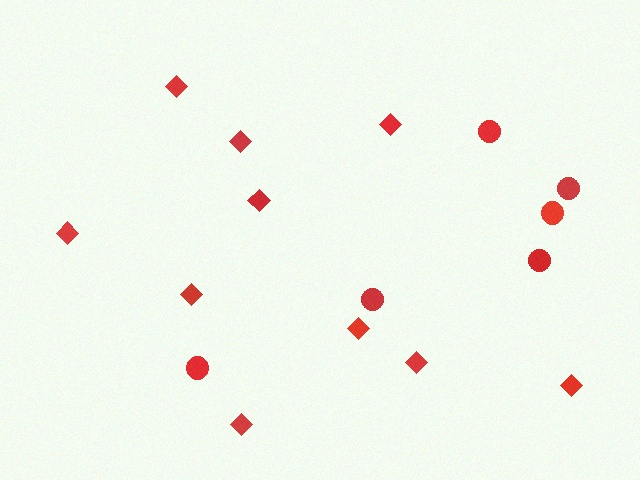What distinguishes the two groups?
There are 2 groups: one group of diamonds (10) and one group of circles (6).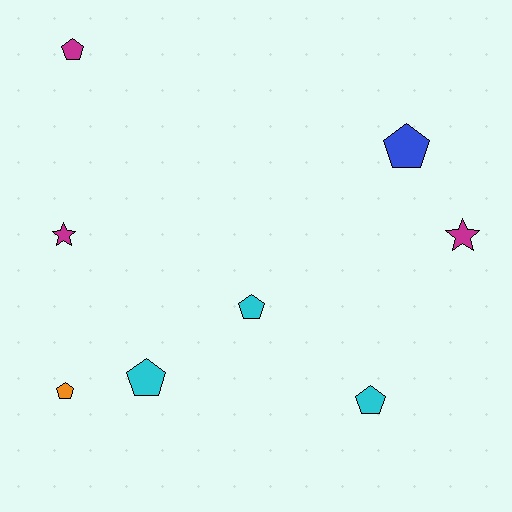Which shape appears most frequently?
Pentagon, with 6 objects.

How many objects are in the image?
There are 8 objects.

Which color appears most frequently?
Magenta, with 3 objects.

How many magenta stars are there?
There are 2 magenta stars.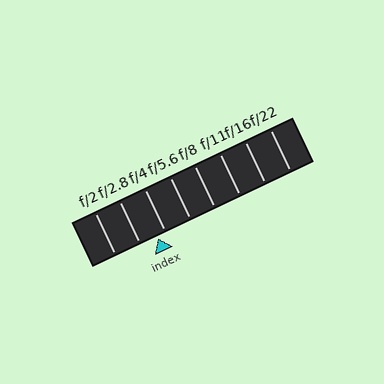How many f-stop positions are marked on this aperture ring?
There are 8 f-stop positions marked.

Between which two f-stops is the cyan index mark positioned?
The index mark is between f/2.8 and f/4.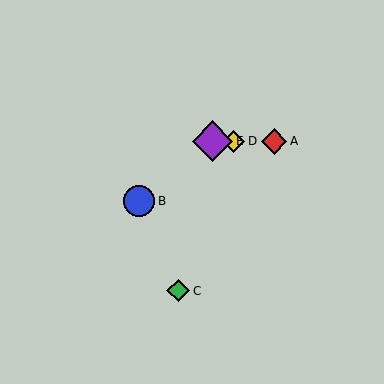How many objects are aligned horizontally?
3 objects (A, D, E) are aligned horizontally.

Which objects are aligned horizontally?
Objects A, D, E are aligned horizontally.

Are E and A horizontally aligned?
Yes, both are at y≈141.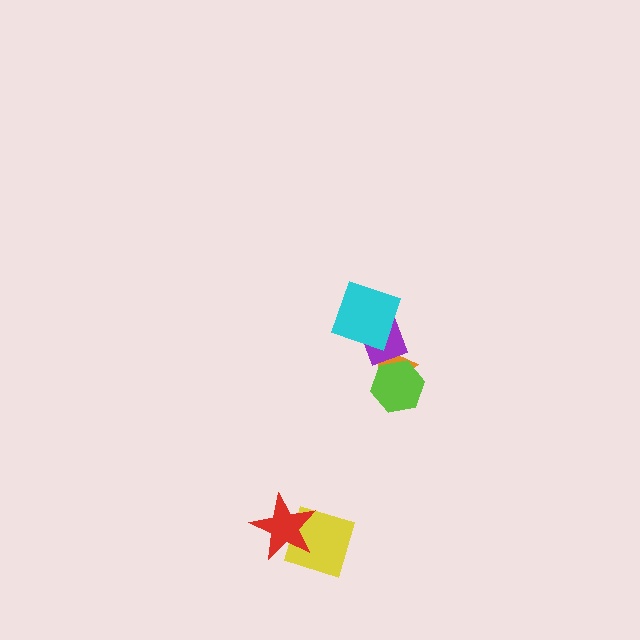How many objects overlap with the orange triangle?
2 objects overlap with the orange triangle.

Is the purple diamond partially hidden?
Yes, it is partially covered by another shape.